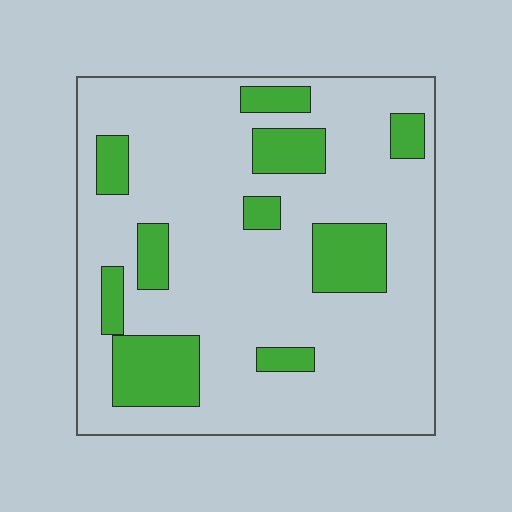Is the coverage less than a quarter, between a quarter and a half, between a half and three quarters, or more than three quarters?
Less than a quarter.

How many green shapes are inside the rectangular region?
10.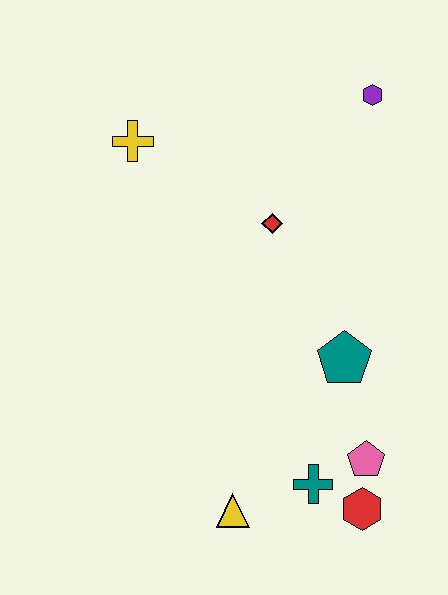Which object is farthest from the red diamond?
The red hexagon is farthest from the red diamond.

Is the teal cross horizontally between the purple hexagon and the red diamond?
Yes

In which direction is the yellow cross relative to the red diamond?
The yellow cross is to the left of the red diamond.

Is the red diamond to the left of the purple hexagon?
Yes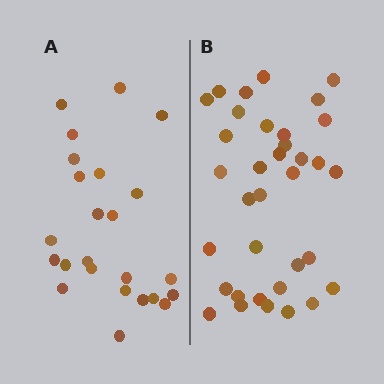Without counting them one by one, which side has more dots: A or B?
Region B (the right region) has more dots.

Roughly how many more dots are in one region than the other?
Region B has roughly 12 or so more dots than region A.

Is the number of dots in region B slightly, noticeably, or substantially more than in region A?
Region B has substantially more. The ratio is roughly 1.5 to 1.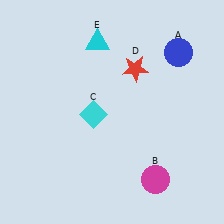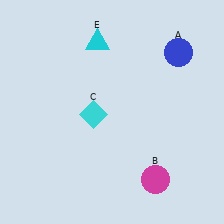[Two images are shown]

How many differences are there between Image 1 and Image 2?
There is 1 difference between the two images.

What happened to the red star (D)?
The red star (D) was removed in Image 2. It was in the top-right area of Image 1.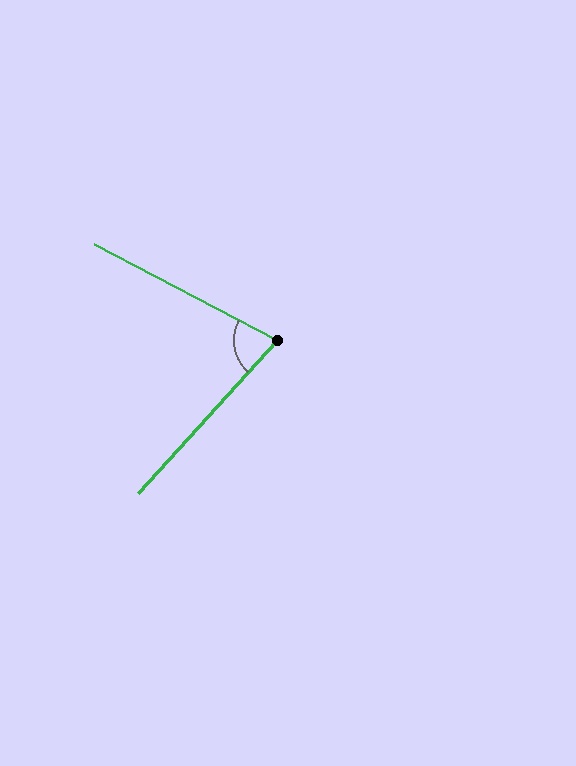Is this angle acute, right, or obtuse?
It is acute.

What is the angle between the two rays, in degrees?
Approximately 76 degrees.